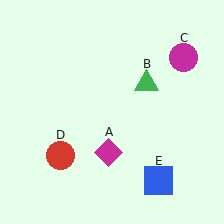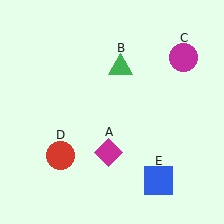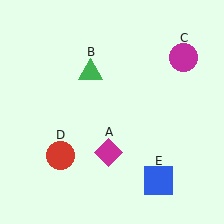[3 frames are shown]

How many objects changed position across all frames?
1 object changed position: green triangle (object B).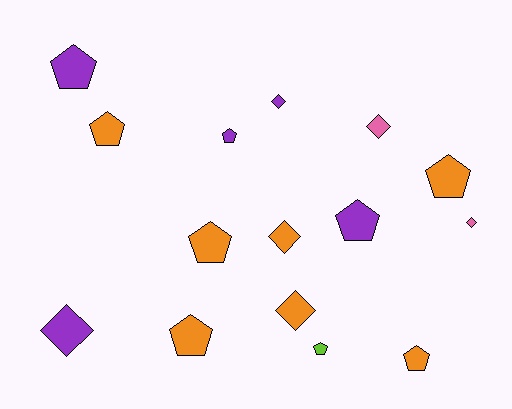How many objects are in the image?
There are 15 objects.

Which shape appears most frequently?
Pentagon, with 9 objects.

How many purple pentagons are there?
There are 3 purple pentagons.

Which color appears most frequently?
Orange, with 7 objects.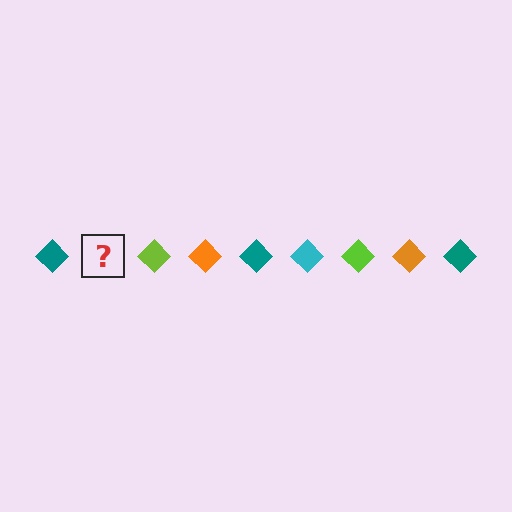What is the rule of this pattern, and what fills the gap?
The rule is that the pattern cycles through teal, cyan, lime, orange diamonds. The gap should be filled with a cyan diamond.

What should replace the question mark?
The question mark should be replaced with a cyan diamond.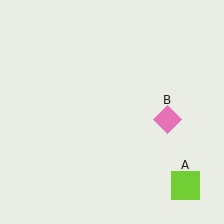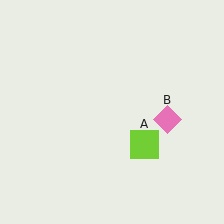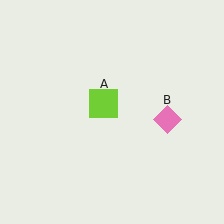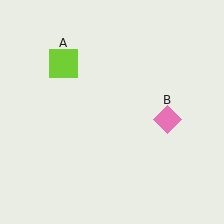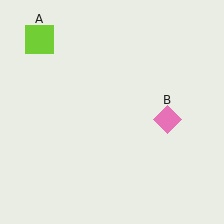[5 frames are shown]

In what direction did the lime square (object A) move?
The lime square (object A) moved up and to the left.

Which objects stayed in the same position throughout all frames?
Pink diamond (object B) remained stationary.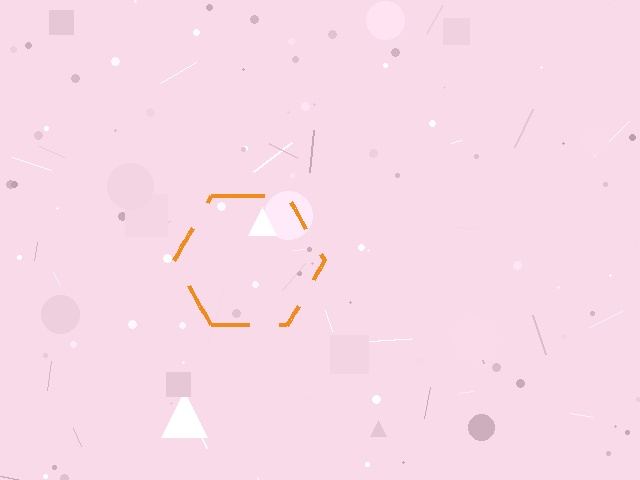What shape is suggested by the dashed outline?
The dashed outline suggests a hexagon.